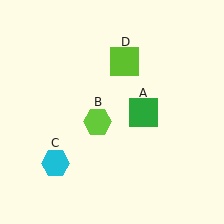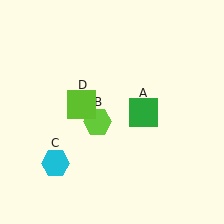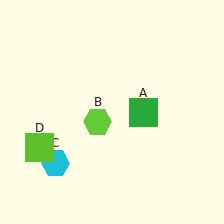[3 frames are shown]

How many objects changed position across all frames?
1 object changed position: lime square (object D).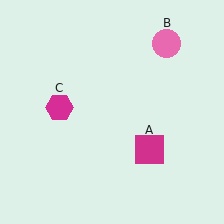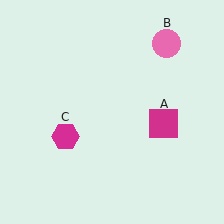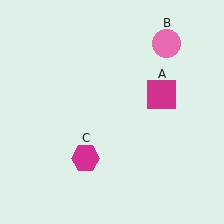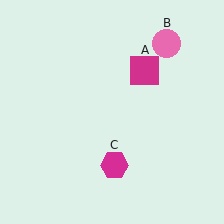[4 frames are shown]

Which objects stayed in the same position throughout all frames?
Pink circle (object B) remained stationary.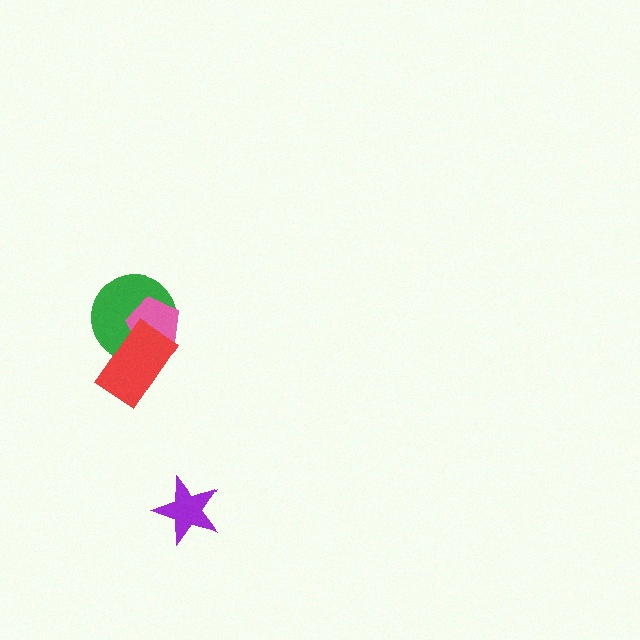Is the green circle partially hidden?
Yes, it is partially covered by another shape.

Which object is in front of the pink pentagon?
The red rectangle is in front of the pink pentagon.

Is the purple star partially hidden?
No, no other shape covers it.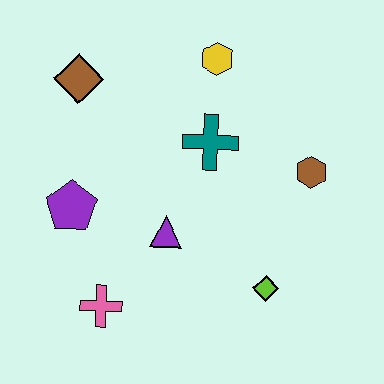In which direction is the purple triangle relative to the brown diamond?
The purple triangle is below the brown diamond.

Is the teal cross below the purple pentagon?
No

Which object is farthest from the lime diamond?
The brown diamond is farthest from the lime diamond.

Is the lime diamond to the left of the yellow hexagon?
No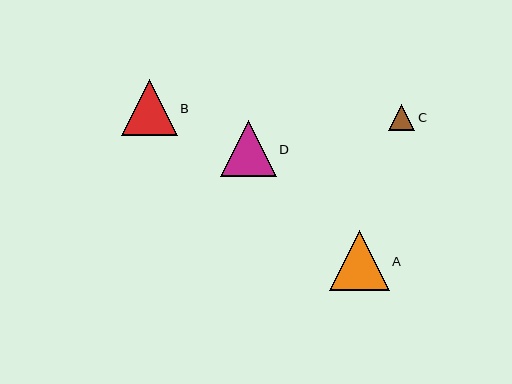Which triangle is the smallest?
Triangle C is the smallest with a size of approximately 26 pixels.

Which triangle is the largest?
Triangle A is the largest with a size of approximately 60 pixels.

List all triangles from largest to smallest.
From largest to smallest: A, D, B, C.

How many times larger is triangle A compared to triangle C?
Triangle A is approximately 2.3 times the size of triangle C.